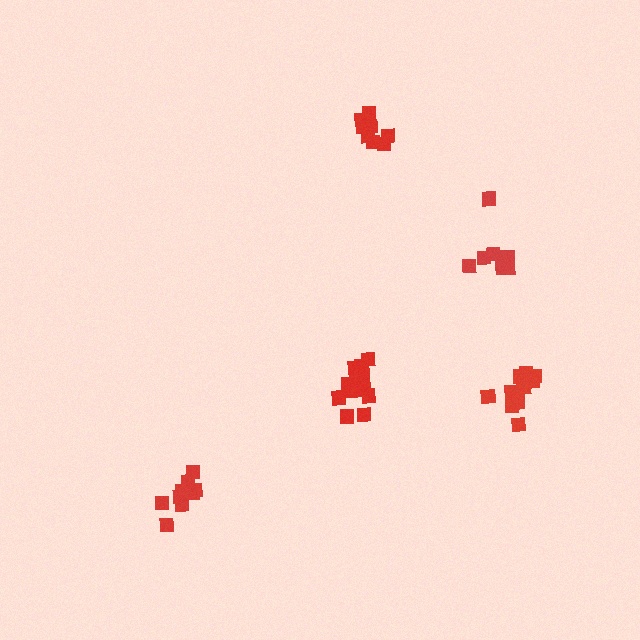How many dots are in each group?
Group 1: 8 dots, Group 2: 8 dots, Group 3: 9 dots, Group 4: 14 dots, Group 5: 13 dots (52 total).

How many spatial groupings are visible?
There are 5 spatial groupings.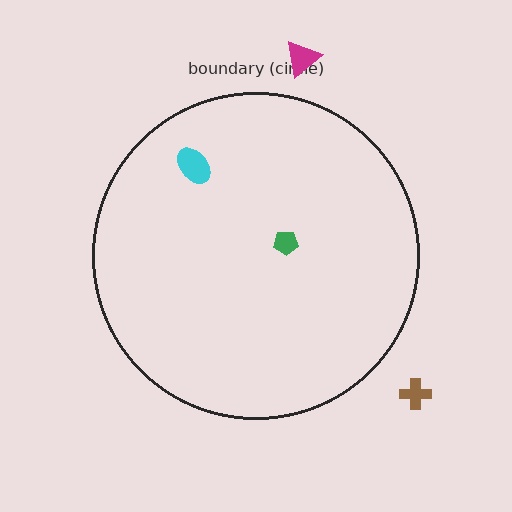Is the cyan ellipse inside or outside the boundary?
Inside.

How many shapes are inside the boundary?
2 inside, 2 outside.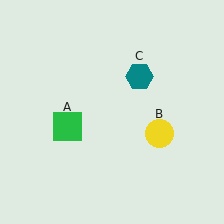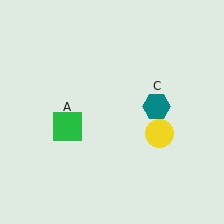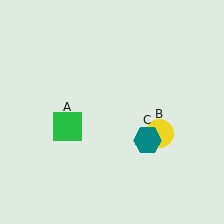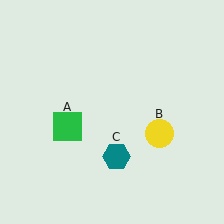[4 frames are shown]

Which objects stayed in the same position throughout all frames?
Green square (object A) and yellow circle (object B) remained stationary.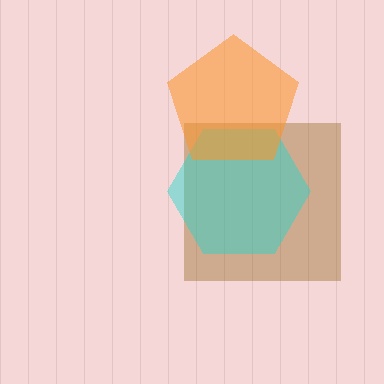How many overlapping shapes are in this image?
There are 3 overlapping shapes in the image.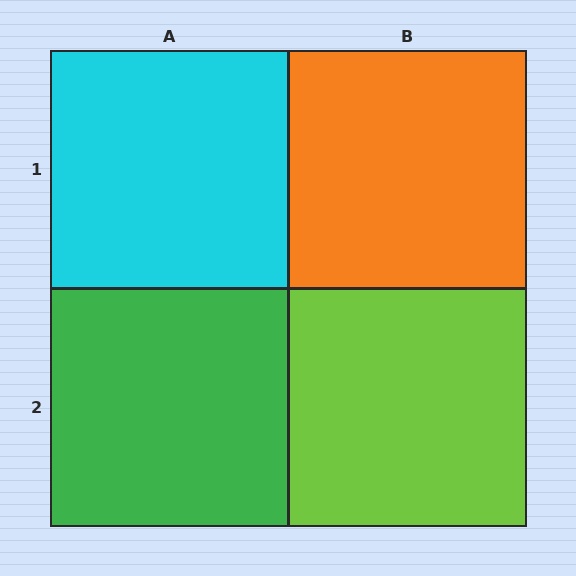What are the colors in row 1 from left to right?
Cyan, orange.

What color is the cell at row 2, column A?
Green.